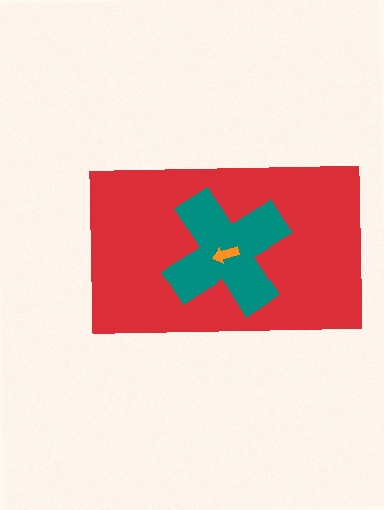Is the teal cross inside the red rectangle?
Yes.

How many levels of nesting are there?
3.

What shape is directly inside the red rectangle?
The teal cross.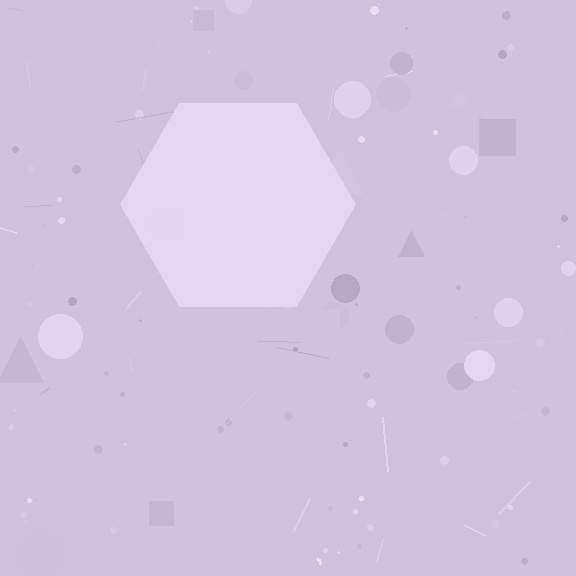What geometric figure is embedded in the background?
A hexagon is embedded in the background.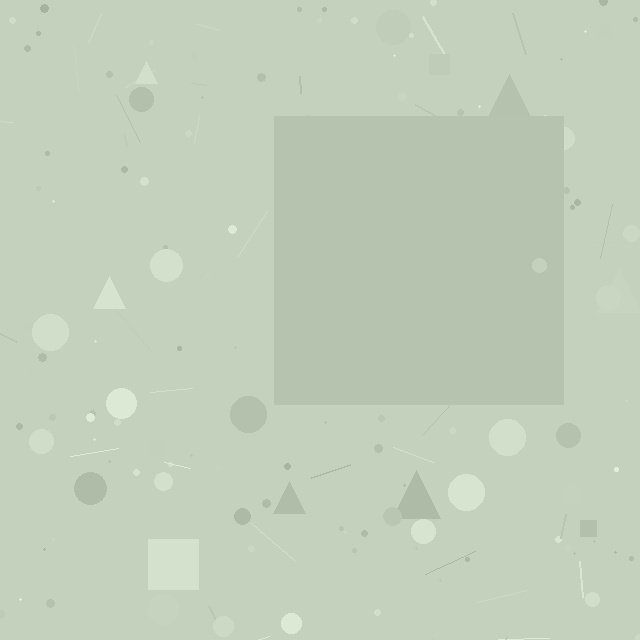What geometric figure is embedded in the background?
A square is embedded in the background.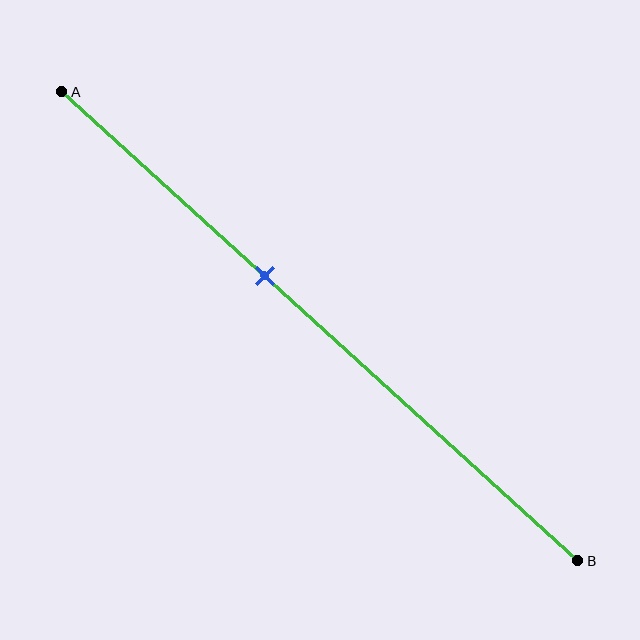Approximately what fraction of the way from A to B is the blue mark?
The blue mark is approximately 40% of the way from A to B.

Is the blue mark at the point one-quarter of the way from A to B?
No, the mark is at about 40% from A, not at the 25% one-quarter point.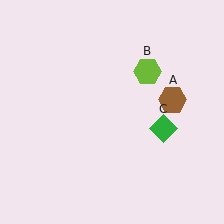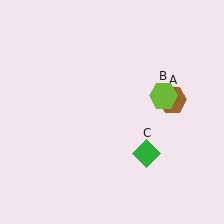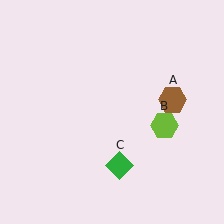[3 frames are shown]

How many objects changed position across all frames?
2 objects changed position: lime hexagon (object B), green diamond (object C).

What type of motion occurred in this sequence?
The lime hexagon (object B), green diamond (object C) rotated clockwise around the center of the scene.